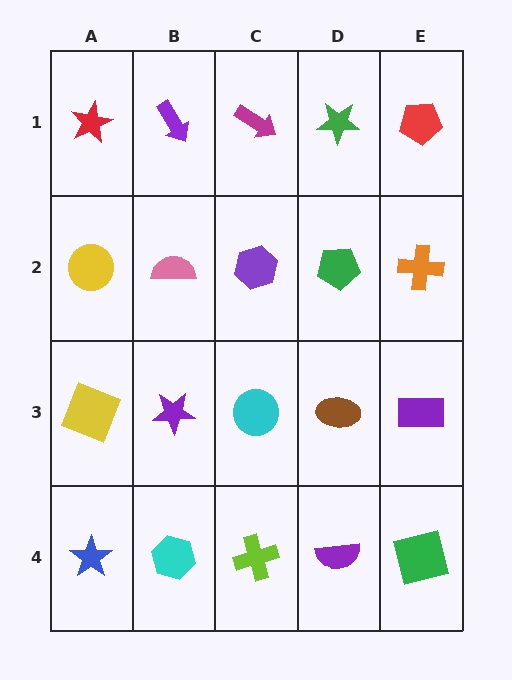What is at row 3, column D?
A brown ellipse.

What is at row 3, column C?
A cyan circle.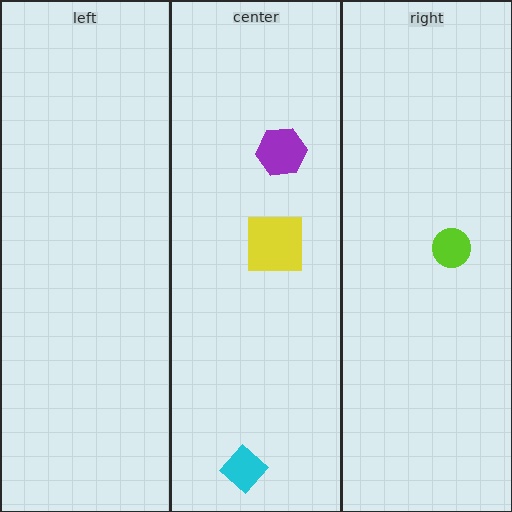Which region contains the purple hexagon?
The center region.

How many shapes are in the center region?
3.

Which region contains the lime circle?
The right region.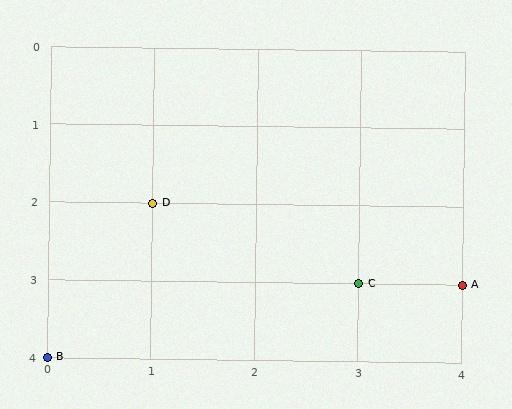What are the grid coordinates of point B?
Point B is at grid coordinates (0, 4).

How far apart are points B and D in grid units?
Points B and D are 1 column and 2 rows apart (about 2.2 grid units diagonally).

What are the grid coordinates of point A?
Point A is at grid coordinates (4, 3).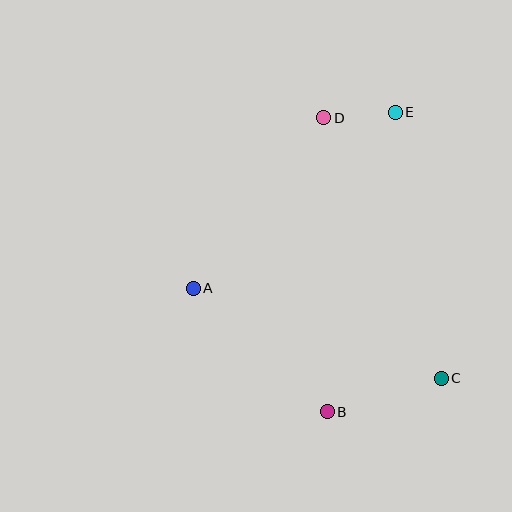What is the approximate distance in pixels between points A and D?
The distance between A and D is approximately 215 pixels.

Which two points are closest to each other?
Points D and E are closest to each other.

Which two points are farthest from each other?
Points B and E are farthest from each other.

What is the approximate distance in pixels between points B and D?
The distance between B and D is approximately 294 pixels.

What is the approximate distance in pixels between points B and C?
The distance between B and C is approximately 119 pixels.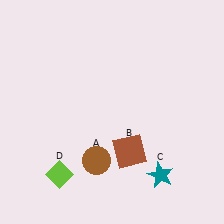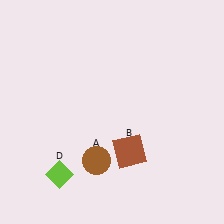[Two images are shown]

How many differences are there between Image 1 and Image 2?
There is 1 difference between the two images.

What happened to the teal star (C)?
The teal star (C) was removed in Image 2. It was in the bottom-right area of Image 1.